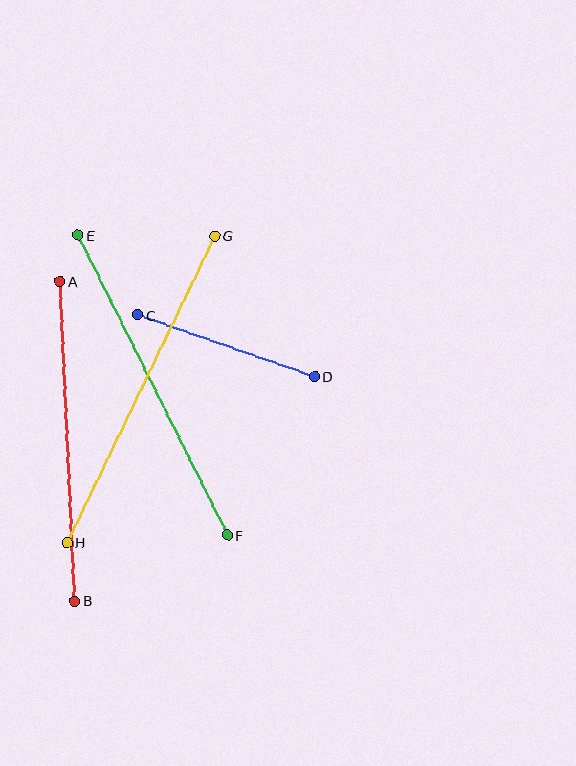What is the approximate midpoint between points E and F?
The midpoint is at approximately (153, 385) pixels.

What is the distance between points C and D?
The distance is approximately 187 pixels.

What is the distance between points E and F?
The distance is approximately 335 pixels.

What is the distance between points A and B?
The distance is approximately 320 pixels.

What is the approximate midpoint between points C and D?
The midpoint is at approximately (226, 346) pixels.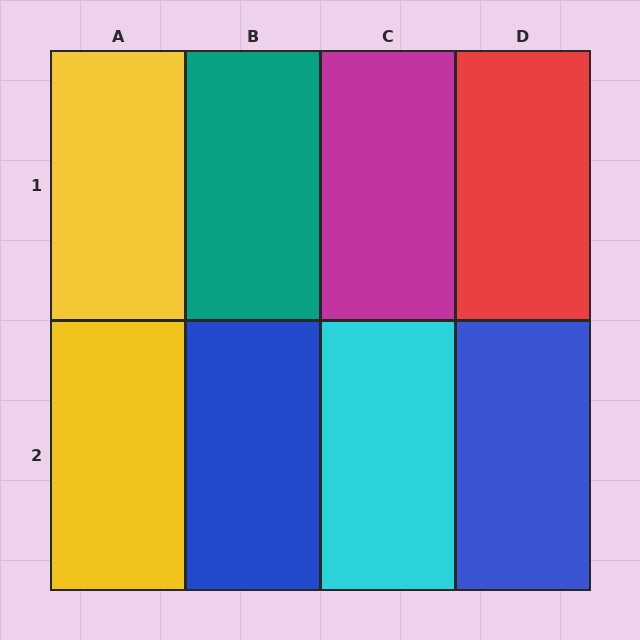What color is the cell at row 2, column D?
Blue.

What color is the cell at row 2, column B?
Blue.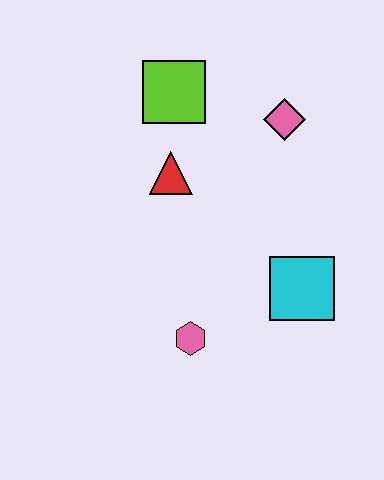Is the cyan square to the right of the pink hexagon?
Yes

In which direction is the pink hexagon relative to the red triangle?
The pink hexagon is below the red triangle.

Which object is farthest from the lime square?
The pink hexagon is farthest from the lime square.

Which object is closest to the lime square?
The red triangle is closest to the lime square.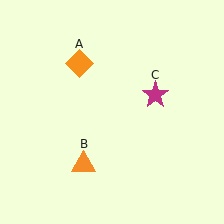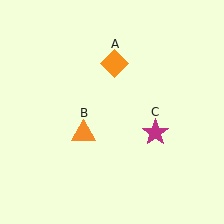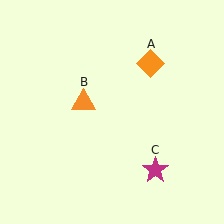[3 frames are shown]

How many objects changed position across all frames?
3 objects changed position: orange diamond (object A), orange triangle (object B), magenta star (object C).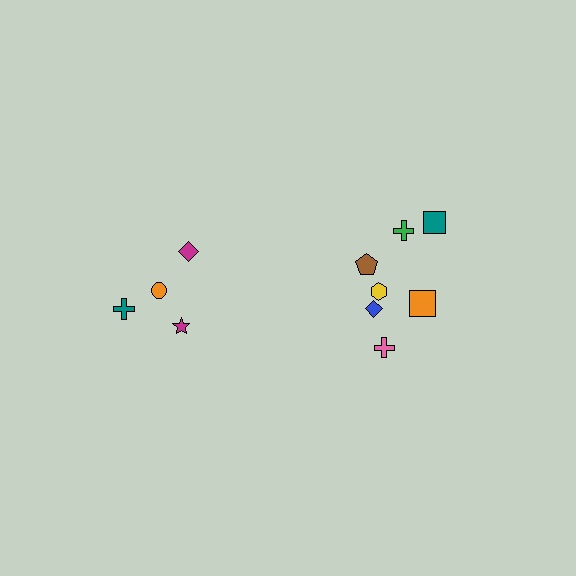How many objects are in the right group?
There are 7 objects.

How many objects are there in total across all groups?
There are 11 objects.